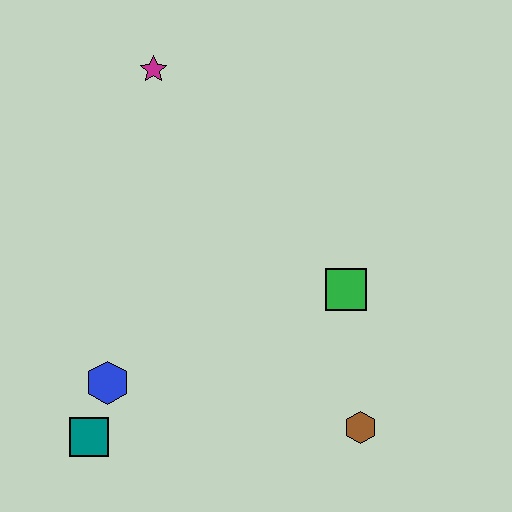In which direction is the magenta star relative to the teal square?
The magenta star is above the teal square.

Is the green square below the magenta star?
Yes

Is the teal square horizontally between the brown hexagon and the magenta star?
No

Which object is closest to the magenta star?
The green square is closest to the magenta star.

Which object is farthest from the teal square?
The magenta star is farthest from the teal square.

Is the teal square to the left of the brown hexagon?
Yes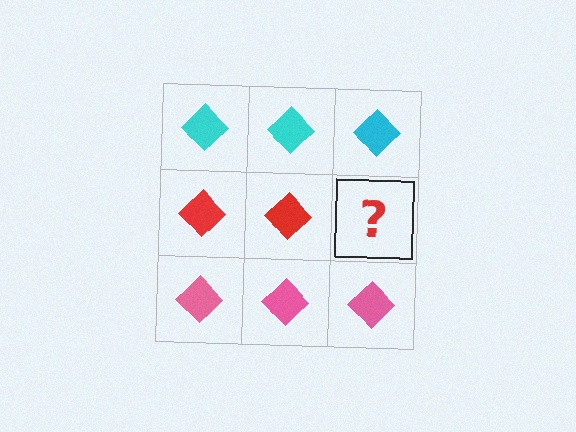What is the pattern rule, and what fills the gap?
The rule is that each row has a consistent color. The gap should be filled with a red diamond.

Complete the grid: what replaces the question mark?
The question mark should be replaced with a red diamond.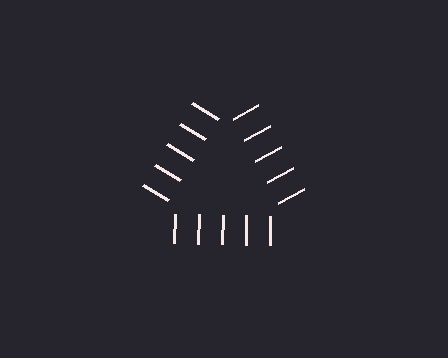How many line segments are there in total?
15 — 5 along each of the 3 edges.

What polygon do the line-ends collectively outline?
An illusory triangle — the line segments terminate on its edges but no continuous stroke is drawn.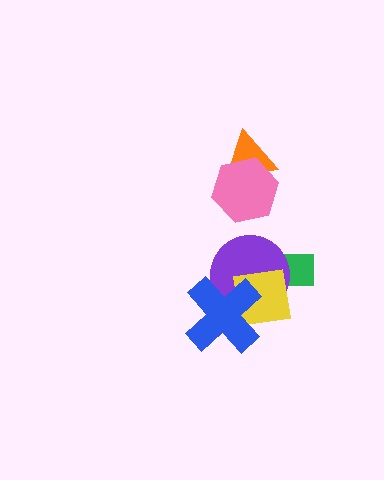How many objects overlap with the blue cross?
2 objects overlap with the blue cross.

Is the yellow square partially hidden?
Yes, it is partially covered by another shape.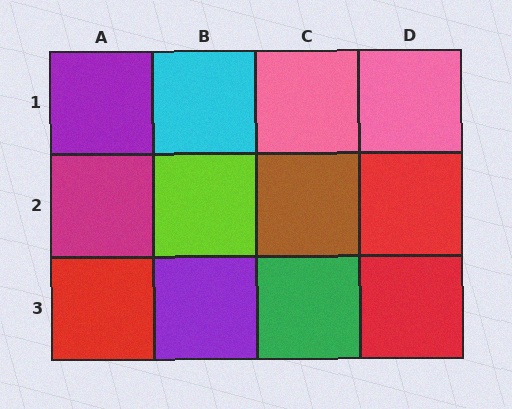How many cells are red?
3 cells are red.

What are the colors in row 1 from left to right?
Purple, cyan, pink, pink.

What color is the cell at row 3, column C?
Green.